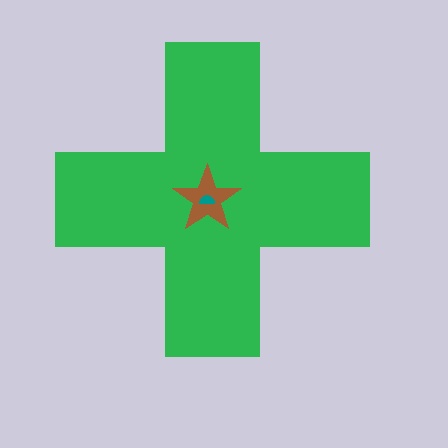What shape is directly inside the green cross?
The brown star.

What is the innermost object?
The teal semicircle.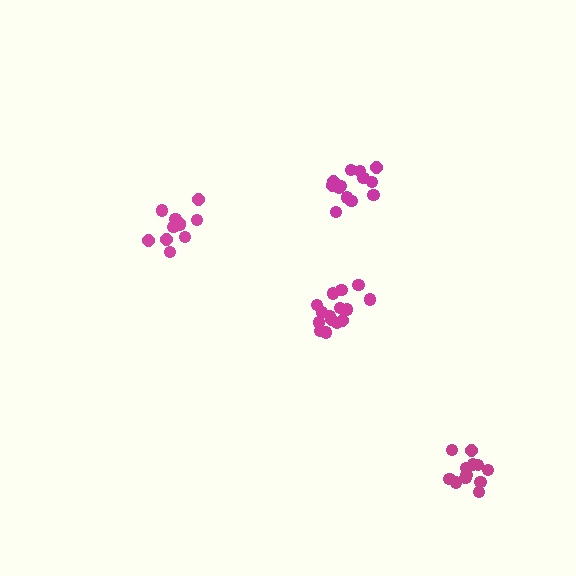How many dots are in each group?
Group 1: 15 dots, Group 2: 13 dots, Group 3: 13 dots, Group 4: 13 dots (54 total).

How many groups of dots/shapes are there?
There are 4 groups.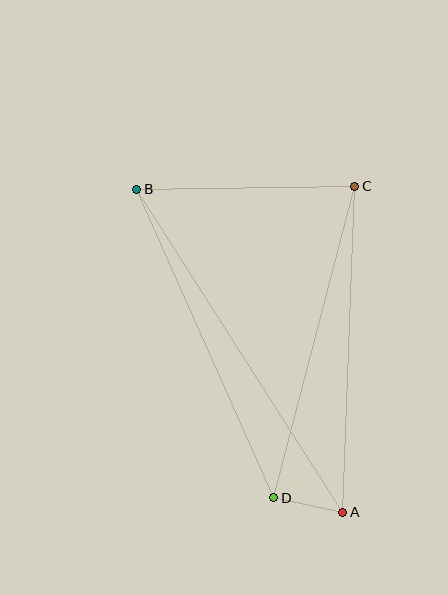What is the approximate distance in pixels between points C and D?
The distance between C and D is approximately 322 pixels.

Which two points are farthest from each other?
Points A and B are farthest from each other.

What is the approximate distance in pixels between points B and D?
The distance between B and D is approximately 338 pixels.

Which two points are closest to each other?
Points A and D are closest to each other.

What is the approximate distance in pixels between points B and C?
The distance between B and C is approximately 218 pixels.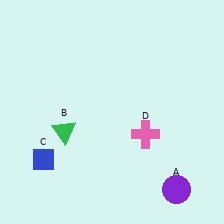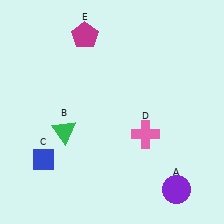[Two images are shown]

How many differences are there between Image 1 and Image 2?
There is 1 difference between the two images.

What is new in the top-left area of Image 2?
A magenta pentagon (E) was added in the top-left area of Image 2.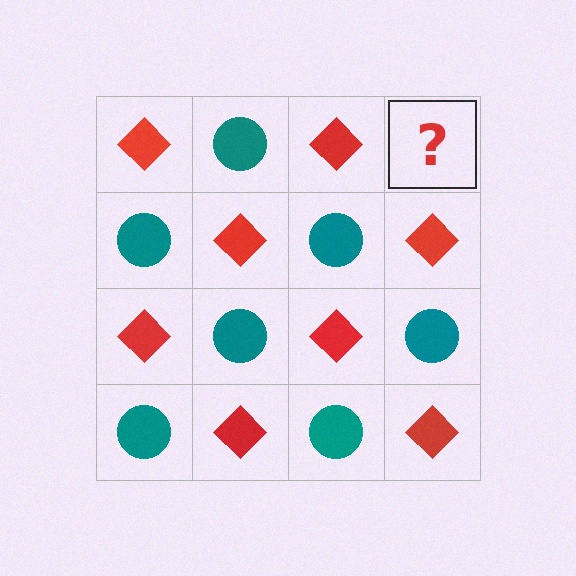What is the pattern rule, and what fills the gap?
The rule is that it alternates red diamond and teal circle in a checkerboard pattern. The gap should be filled with a teal circle.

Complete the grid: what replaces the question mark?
The question mark should be replaced with a teal circle.